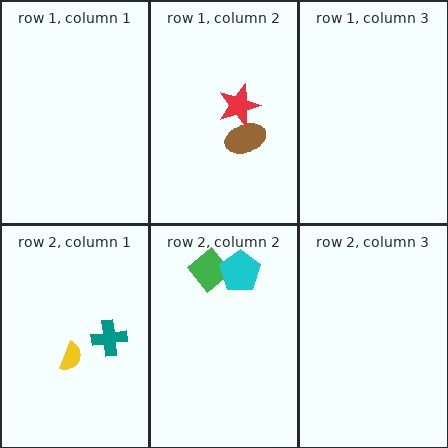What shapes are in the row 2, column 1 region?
The yellow semicircle, the teal cross.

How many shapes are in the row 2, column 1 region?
2.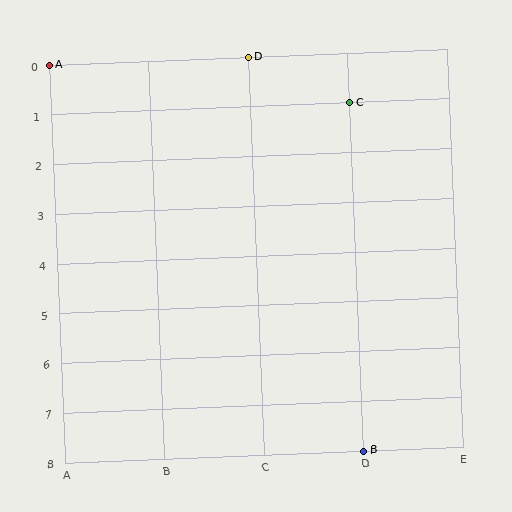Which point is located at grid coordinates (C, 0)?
Point D is at (C, 0).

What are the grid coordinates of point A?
Point A is at grid coordinates (A, 0).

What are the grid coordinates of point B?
Point B is at grid coordinates (D, 8).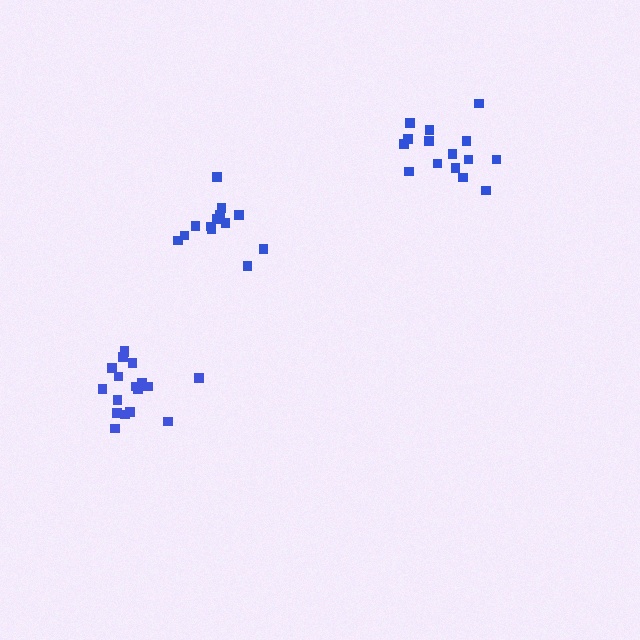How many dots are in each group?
Group 1: 18 dots, Group 2: 15 dots, Group 3: 13 dots (46 total).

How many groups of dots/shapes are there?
There are 3 groups.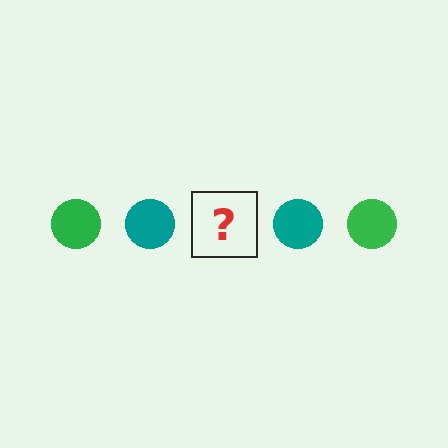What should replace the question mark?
The question mark should be replaced with a green circle.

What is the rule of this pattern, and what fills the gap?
The rule is that the pattern cycles through green, teal circles. The gap should be filled with a green circle.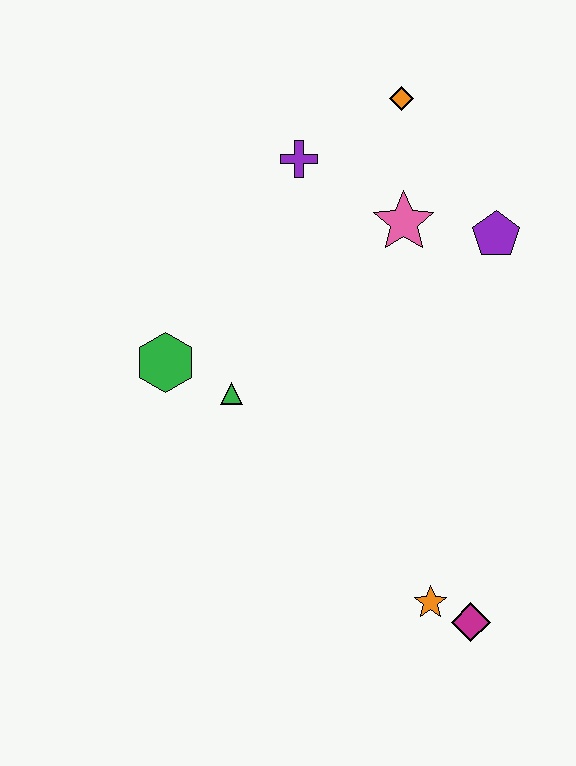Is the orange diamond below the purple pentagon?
No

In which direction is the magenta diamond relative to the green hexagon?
The magenta diamond is to the right of the green hexagon.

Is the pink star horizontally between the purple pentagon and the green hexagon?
Yes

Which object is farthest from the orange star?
The orange diamond is farthest from the orange star.